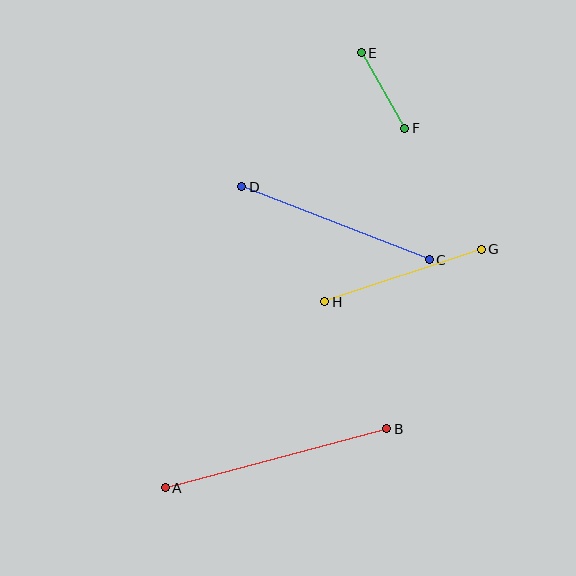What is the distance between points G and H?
The distance is approximately 165 pixels.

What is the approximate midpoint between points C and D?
The midpoint is at approximately (335, 223) pixels.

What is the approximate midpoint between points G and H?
The midpoint is at approximately (403, 275) pixels.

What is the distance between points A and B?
The distance is approximately 229 pixels.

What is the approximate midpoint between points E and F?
The midpoint is at approximately (383, 90) pixels.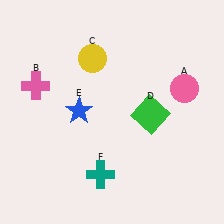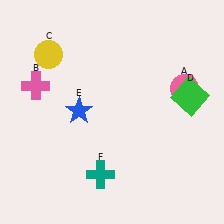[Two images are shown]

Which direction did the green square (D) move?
The green square (D) moved right.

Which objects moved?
The objects that moved are: the yellow circle (C), the green square (D).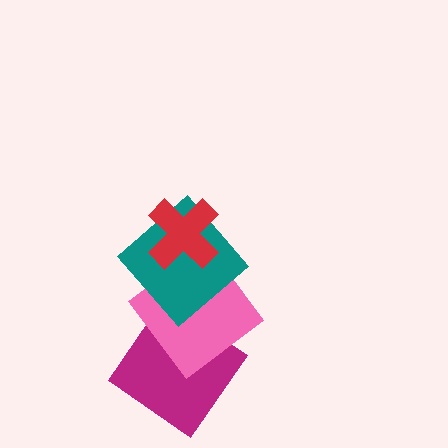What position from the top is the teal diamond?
The teal diamond is 2nd from the top.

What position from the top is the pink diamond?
The pink diamond is 3rd from the top.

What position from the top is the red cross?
The red cross is 1st from the top.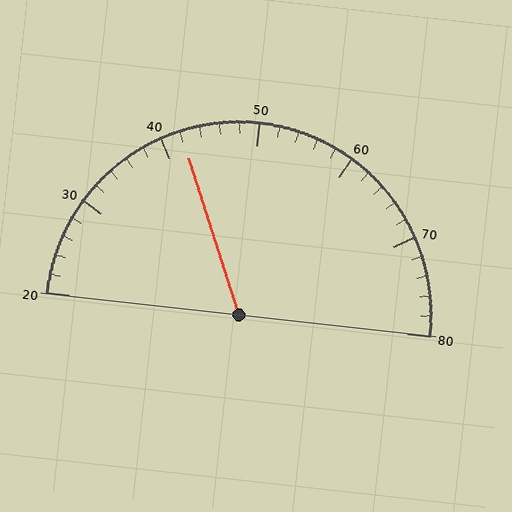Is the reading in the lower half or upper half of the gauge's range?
The reading is in the lower half of the range (20 to 80).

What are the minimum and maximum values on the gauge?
The gauge ranges from 20 to 80.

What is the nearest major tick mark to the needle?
The nearest major tick mark is 40.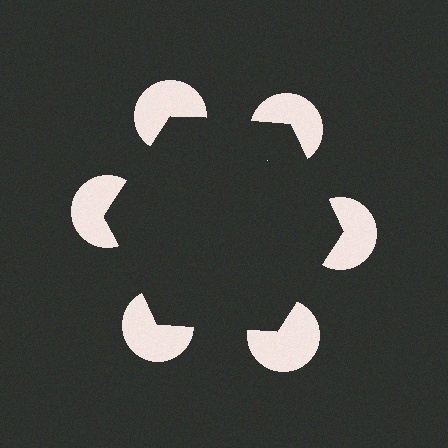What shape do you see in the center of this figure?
An illusory hexagon — its edges are inferred from the aligned wedge cuts in the pac-man discs, not physically drawn.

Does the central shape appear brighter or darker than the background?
It typically appears slightly darker than the background, even though no actual brightness change is drawn.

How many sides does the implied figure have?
6 sides.